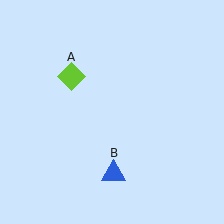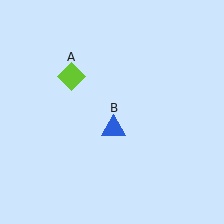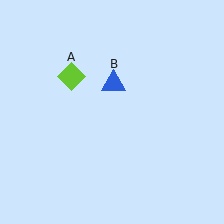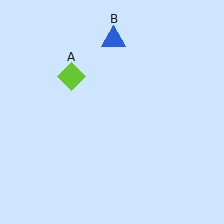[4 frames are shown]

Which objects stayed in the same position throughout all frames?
Lime diamond (object A) remained stationary.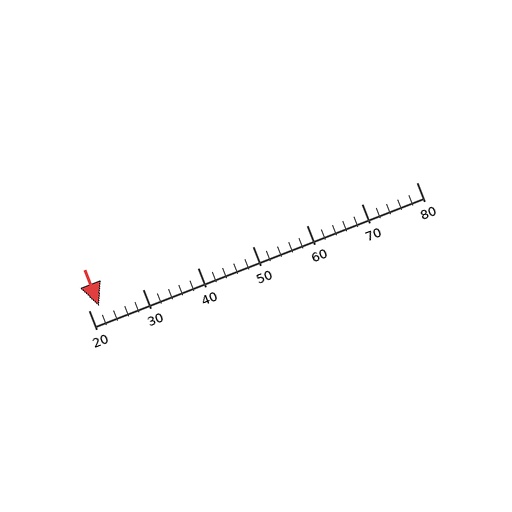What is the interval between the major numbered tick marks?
The major tick marks are spaced 10 units apart.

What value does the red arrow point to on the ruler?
The red arrow points to approximately 22.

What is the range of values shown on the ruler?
The ruler shows values from 20 to 80.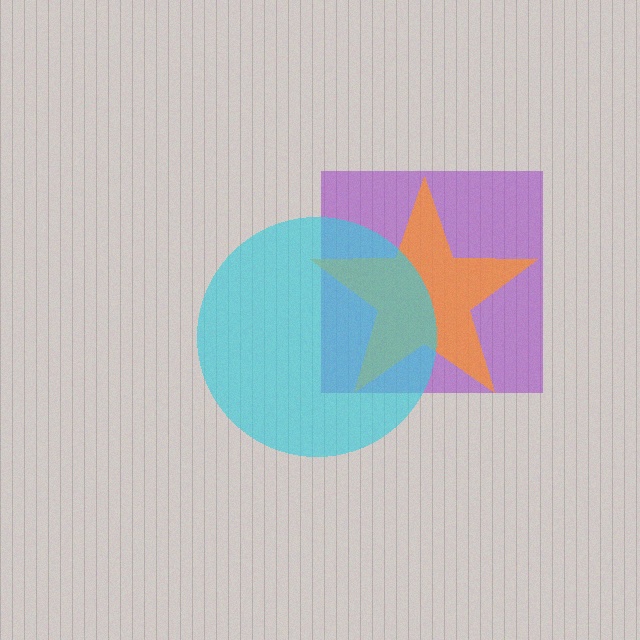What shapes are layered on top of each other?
The layered shapes are: a purple square, an orange star, a cyan circle.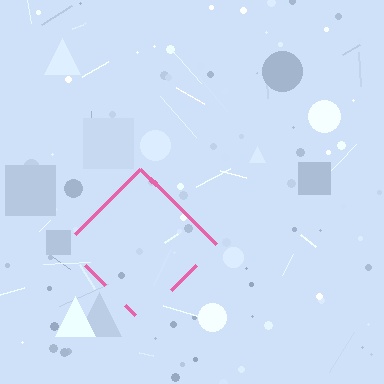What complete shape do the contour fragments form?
The contour fragments form a diamond.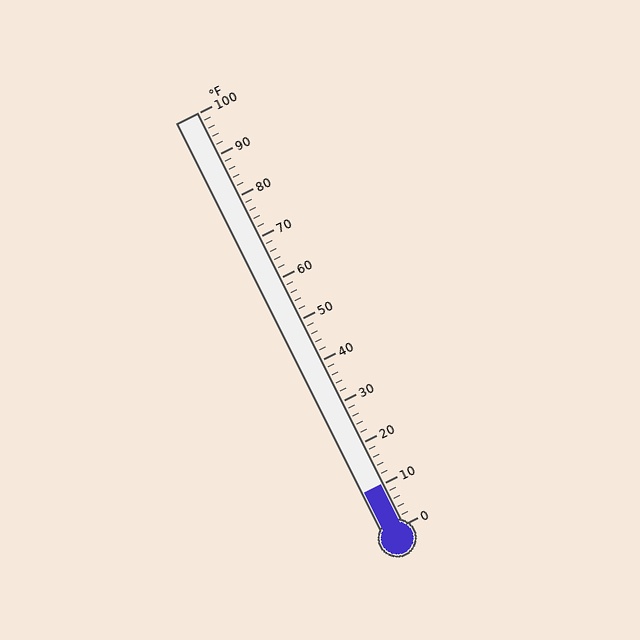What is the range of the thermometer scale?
The thermometer scale ranges from 0°F to 100°F.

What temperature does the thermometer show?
The thermometer shows approximately 10°F.